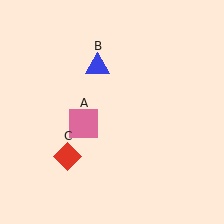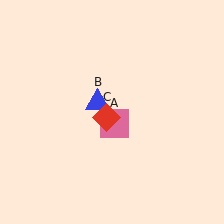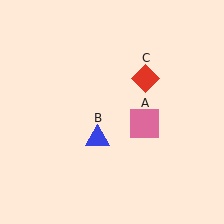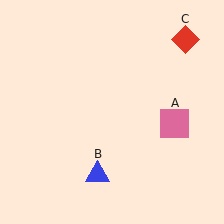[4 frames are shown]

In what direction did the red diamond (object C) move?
The red diamond (object C) moved up and to the right.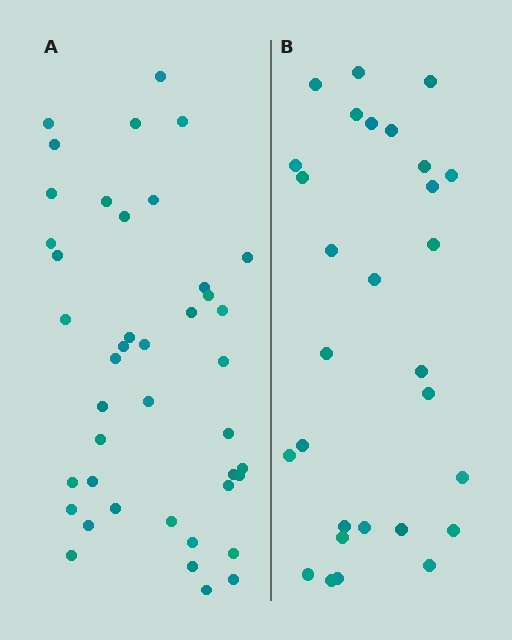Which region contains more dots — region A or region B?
Region A (the left region) has more dots.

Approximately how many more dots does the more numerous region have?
Region A has approximately 15 more dots than region B.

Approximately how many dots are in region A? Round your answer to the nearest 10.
About 40 dots. (The exact count is 42, which rounds to 40.)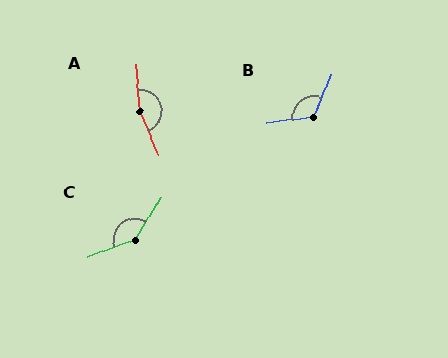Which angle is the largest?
A, at approximately 161 degrees.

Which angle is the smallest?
B, at approximately 120 degrees.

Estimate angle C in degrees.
Approximately 142 degrees.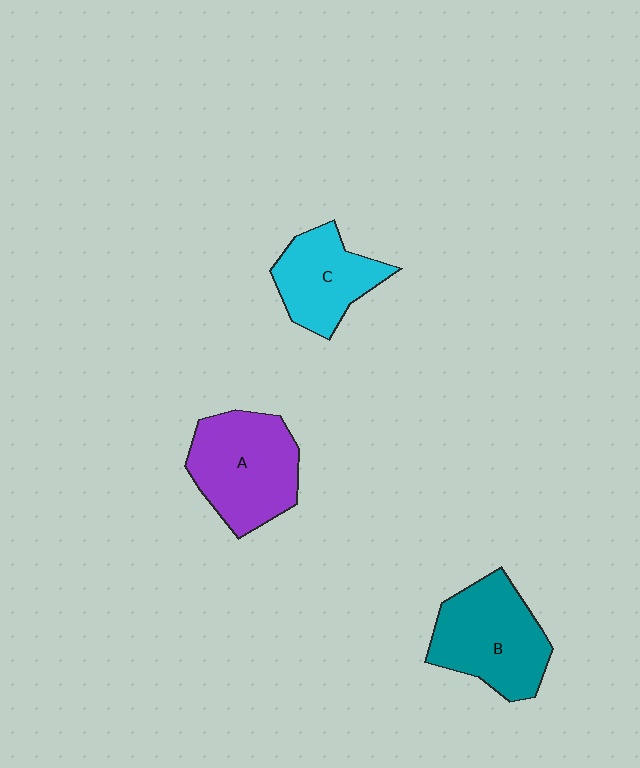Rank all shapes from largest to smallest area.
From largest to smallest: A (purple), B (teal), C (cyan).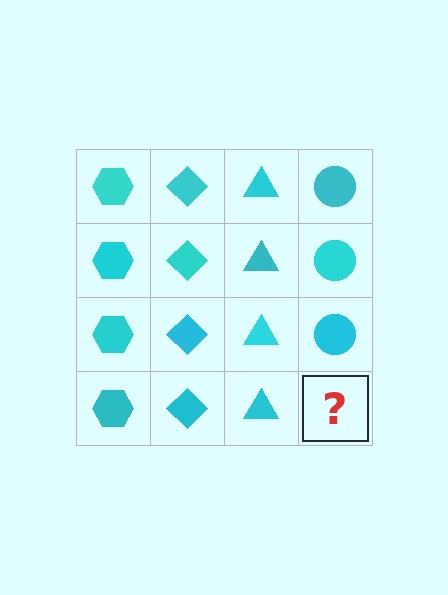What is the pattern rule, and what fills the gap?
The rule is that each column has a consistent shape. The gap should be filled with a cyan circle.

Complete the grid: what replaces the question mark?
The question mark should be replaced with a cyan circle.